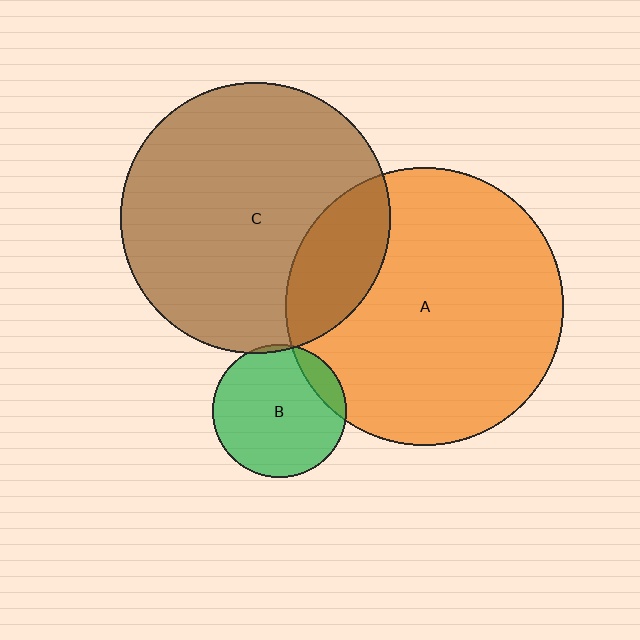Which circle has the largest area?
Circle A (orange).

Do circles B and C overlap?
Yes.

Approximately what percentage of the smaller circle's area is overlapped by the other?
Approximately 5%.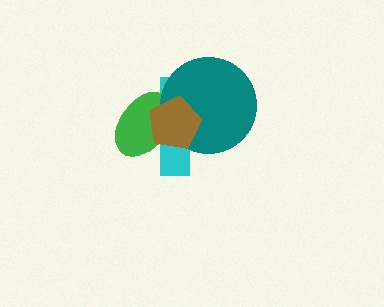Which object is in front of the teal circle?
The brown pentagon is in front of the teal circle.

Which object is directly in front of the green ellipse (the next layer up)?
The teal circle is directly in front of the green ellipse.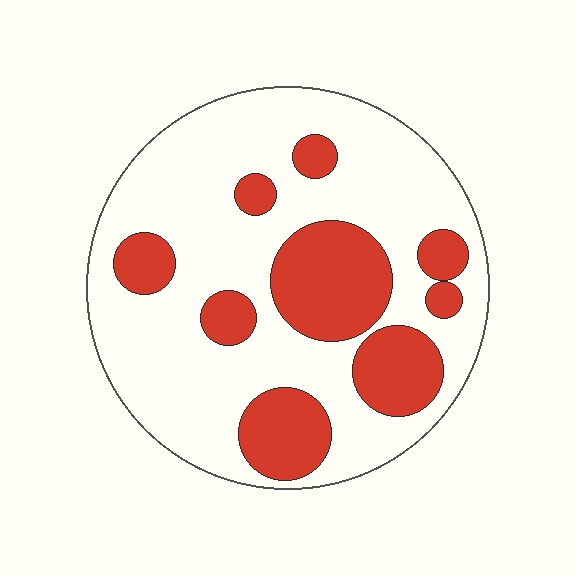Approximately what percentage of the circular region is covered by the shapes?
Approximately 30%.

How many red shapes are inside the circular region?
9.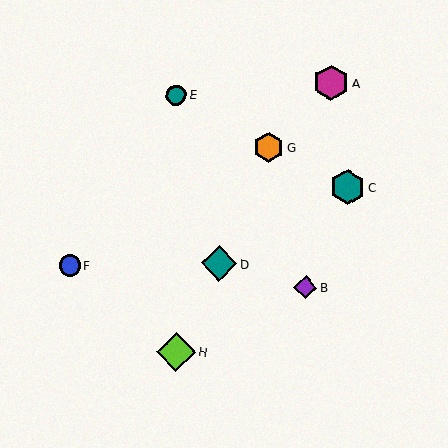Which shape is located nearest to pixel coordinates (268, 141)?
The orange hexagon (labeled G) at (269, 147) is nearest to that location.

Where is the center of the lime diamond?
The center of the lime diamond is at (176, 352).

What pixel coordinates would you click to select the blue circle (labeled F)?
Click at (70, 265) to select the blue circle F.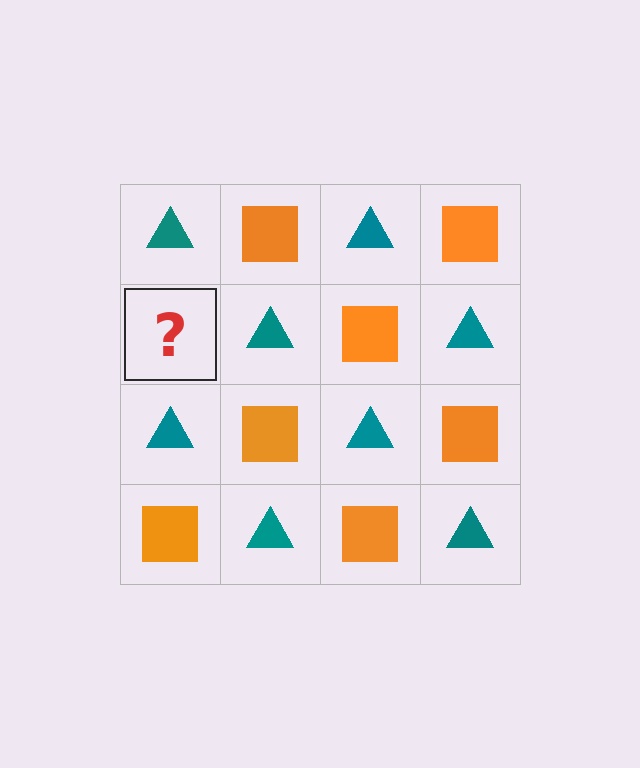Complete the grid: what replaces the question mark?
The question mark should be replaced with an orange square.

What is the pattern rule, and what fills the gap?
The rule is that it alternates teal triangle and orange square in a checkerboard pattern. The gap should be filled with an orange square.